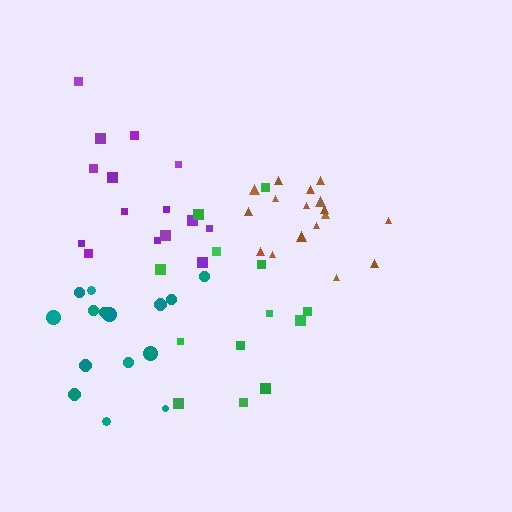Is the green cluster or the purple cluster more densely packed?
Purple.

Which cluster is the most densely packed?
Brown.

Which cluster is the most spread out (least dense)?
Green.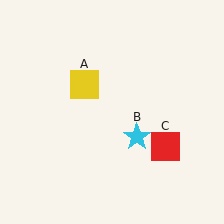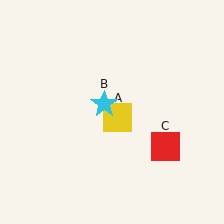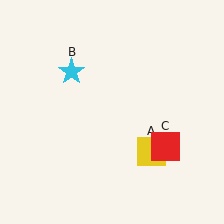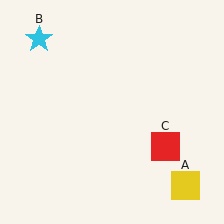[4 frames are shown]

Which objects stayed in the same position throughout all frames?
Red square (object C) remained stationary.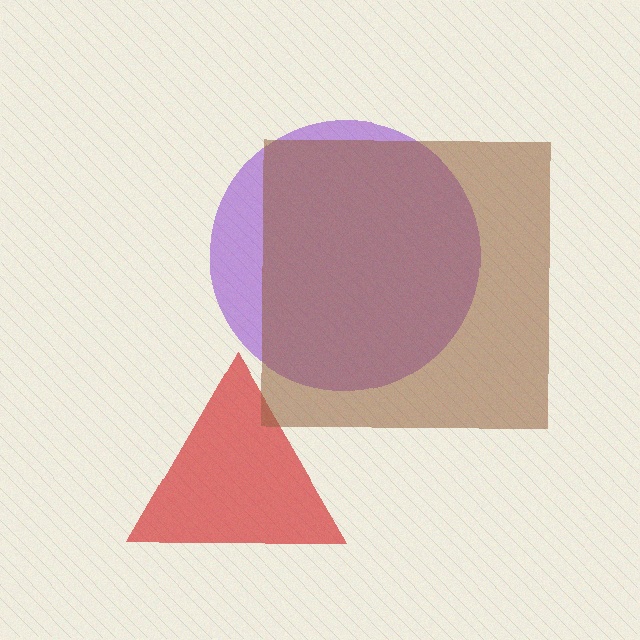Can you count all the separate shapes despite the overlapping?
Yes, there are 3 separate shapes.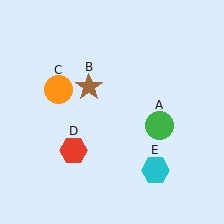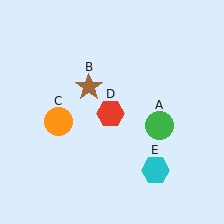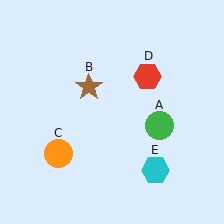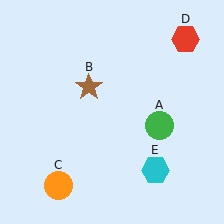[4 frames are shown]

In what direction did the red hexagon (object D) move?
The red hexagon (object D) moved up and to the right.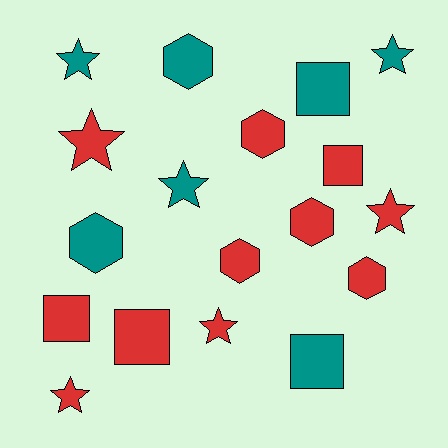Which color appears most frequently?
Red, with 11 objects.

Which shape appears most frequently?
Star, with 7 objects.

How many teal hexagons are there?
There are 2 teal hexagons.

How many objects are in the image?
There are 18 objects.